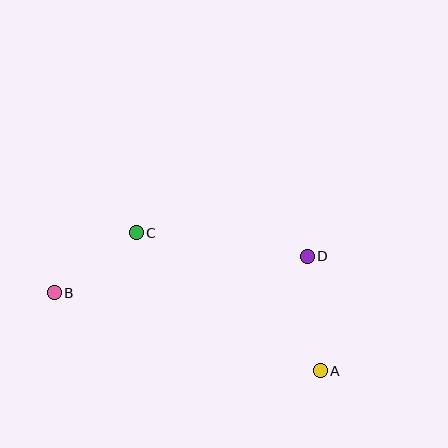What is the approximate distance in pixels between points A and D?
The distance between A and D is approximately 115 pixels.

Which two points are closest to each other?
Points B and C are closest to each other.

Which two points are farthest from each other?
Points A and B are farthest from each other.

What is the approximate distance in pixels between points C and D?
The distance between C and D is approximately 172 pixels.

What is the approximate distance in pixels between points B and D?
The distance between B and D is approximately 255 pixels.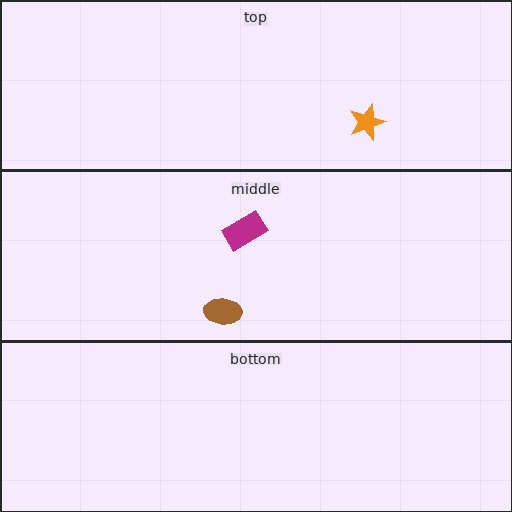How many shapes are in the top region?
1.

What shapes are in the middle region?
The brown ellipse, the magenta rectangle.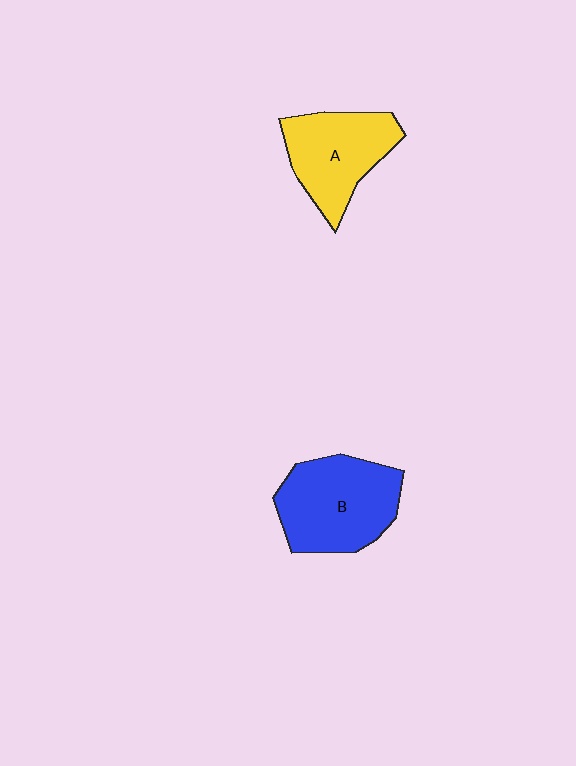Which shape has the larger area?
Shape B (blue).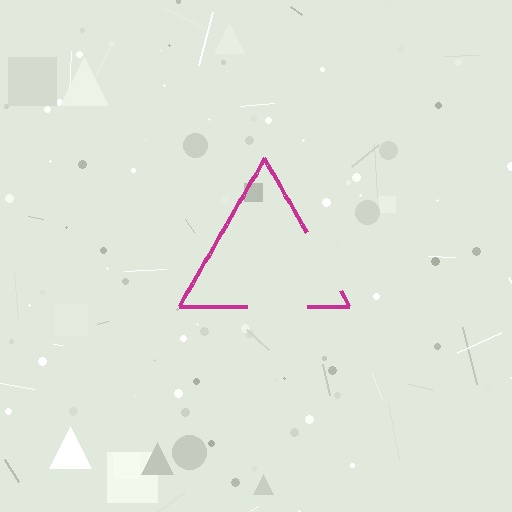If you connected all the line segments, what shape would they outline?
They would outline a triangle.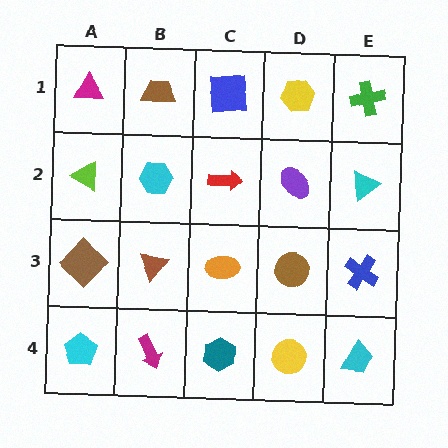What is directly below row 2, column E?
A blue cross.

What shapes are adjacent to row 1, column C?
A red arrow (row 2, column C), a brown trapezoid (row 1, column B), a yellow hexagon (row 1, column D).